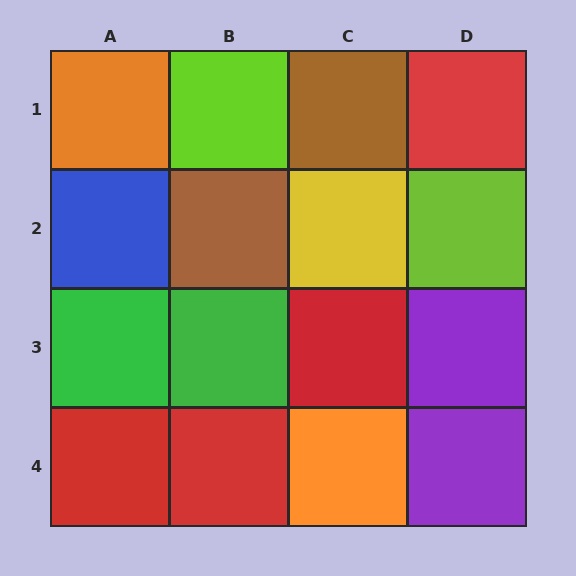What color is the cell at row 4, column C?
Orange.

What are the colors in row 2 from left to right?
Blue, brown, yellow, lime.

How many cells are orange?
2 cells are orange.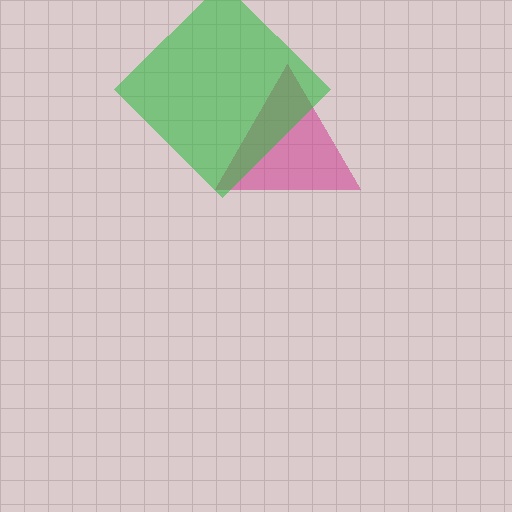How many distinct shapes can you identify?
There are 2 distinct shapes: a magenta triangle, a green diamond.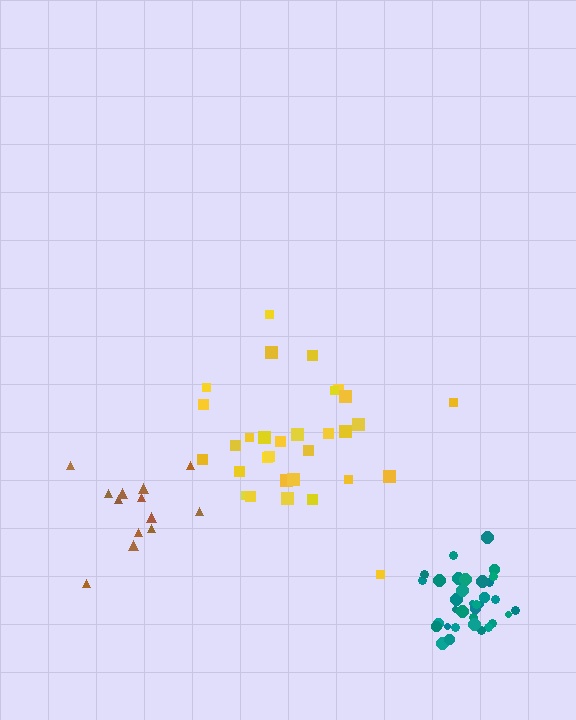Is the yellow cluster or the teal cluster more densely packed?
Teal.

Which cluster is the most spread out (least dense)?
Yellow.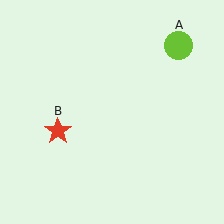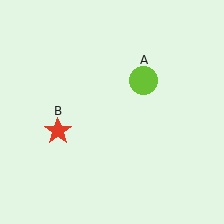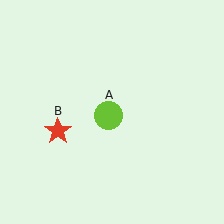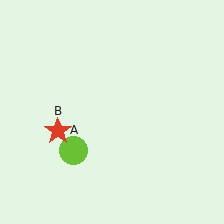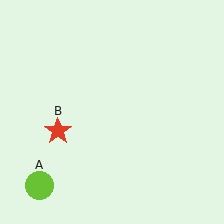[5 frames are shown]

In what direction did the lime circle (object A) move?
The lime circle (object A) moved down and to the left.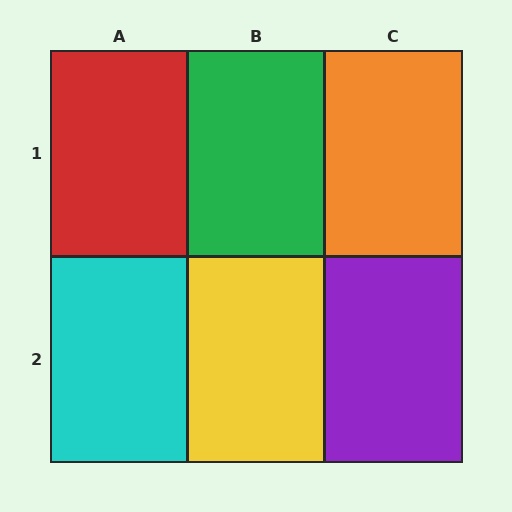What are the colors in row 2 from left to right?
Cyan, yellow, purple.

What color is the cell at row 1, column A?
Red.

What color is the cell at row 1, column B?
Green.